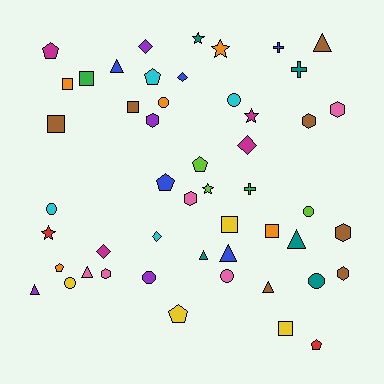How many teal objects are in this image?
There are 5 teal objects.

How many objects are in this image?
There are 50 objects.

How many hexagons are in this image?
There are 7 hexagons.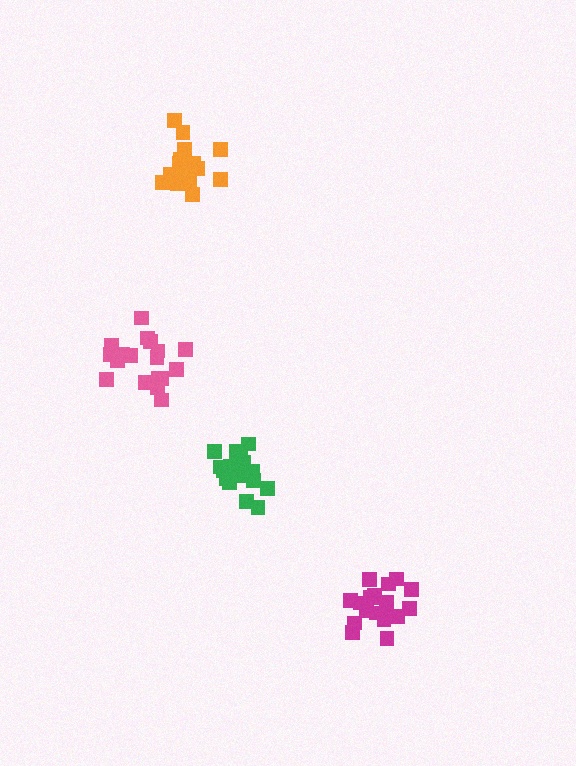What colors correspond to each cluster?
The clusters are colored: orange, pink, green, magenta.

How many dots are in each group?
Group 1: 17 dots, Group 2: 18 dots, Group 3: 18 dots, Group 4: 19 dots (72 total).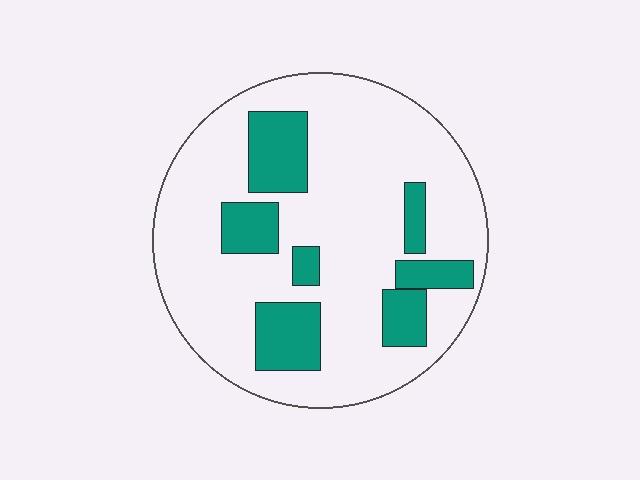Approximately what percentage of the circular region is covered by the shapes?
Approximately 25%.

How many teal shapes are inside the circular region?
7.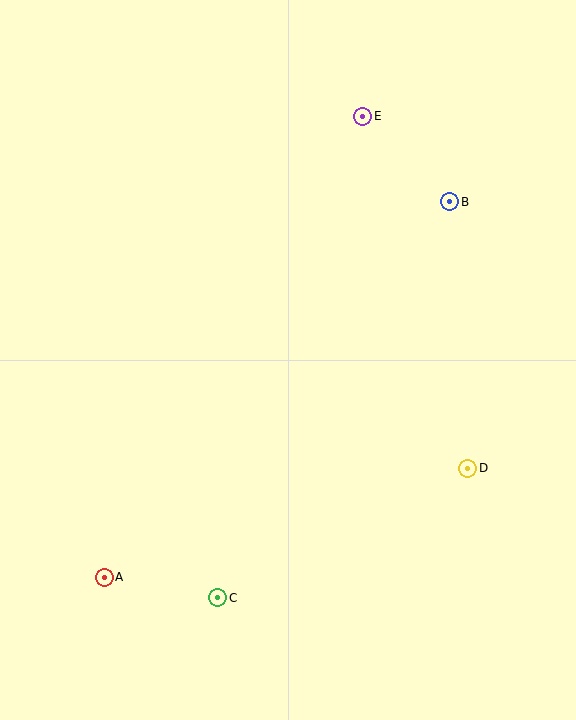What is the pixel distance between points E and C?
The distance between E and C is 503 pixels.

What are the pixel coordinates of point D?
Point D is at (468, 468).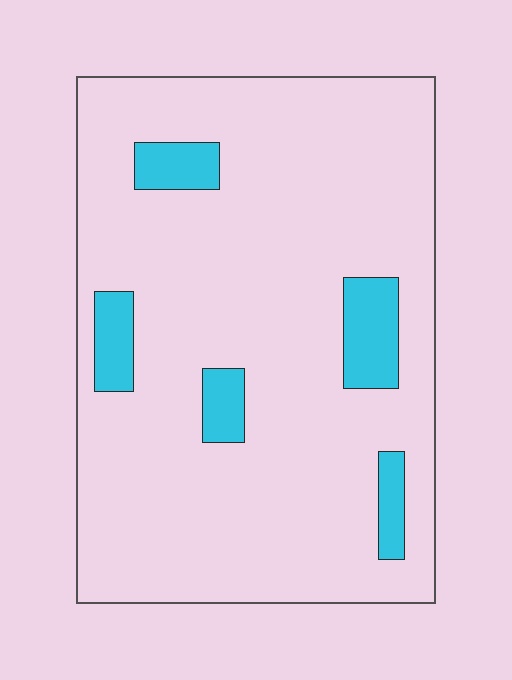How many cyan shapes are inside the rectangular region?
5.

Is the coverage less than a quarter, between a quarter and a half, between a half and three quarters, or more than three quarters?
Less than a quarter.